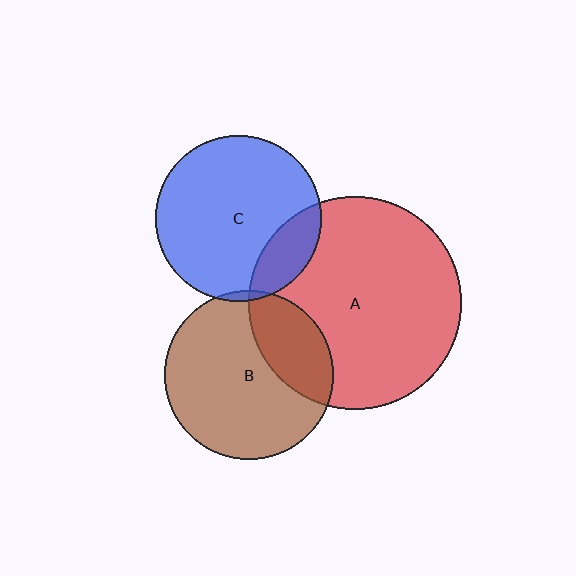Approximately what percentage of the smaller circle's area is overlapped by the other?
Approximately 5%.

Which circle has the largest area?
Circle A (red).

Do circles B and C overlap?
Yes.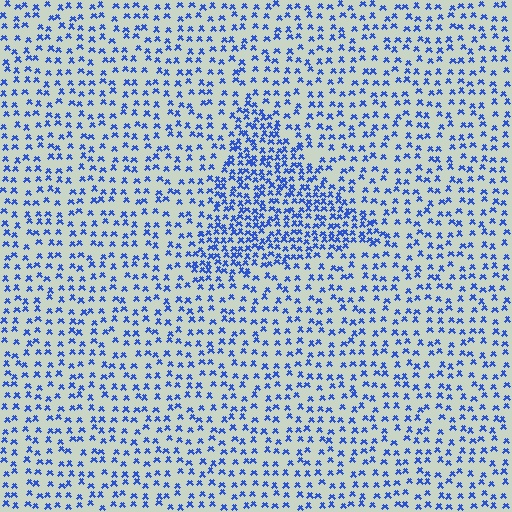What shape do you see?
I see a triangle.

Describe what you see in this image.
The image contains small blue elements arranged at two different densities. A triangle-shaped region is visible where the elements are more densely packed than the surrounding area.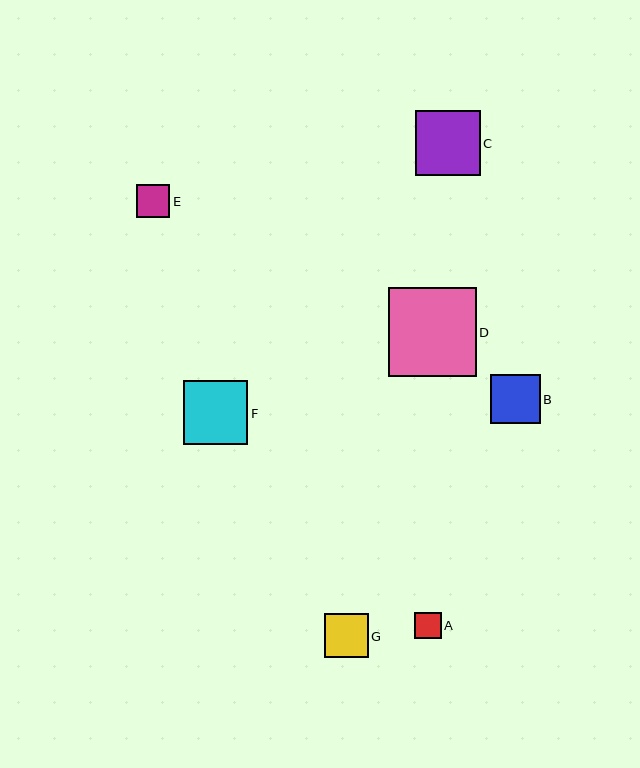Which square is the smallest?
Square A is the smallest with a size of approximately 27 pixels.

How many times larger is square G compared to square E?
Square G is approximately 1.3 times the size of square E.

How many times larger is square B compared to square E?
Square B is approximately 1.5 times the size of square E.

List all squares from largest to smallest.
From largest to smallest: D, C, F, B, G, E, A.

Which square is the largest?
Square D is the largest with a size of approximately 88 pixels.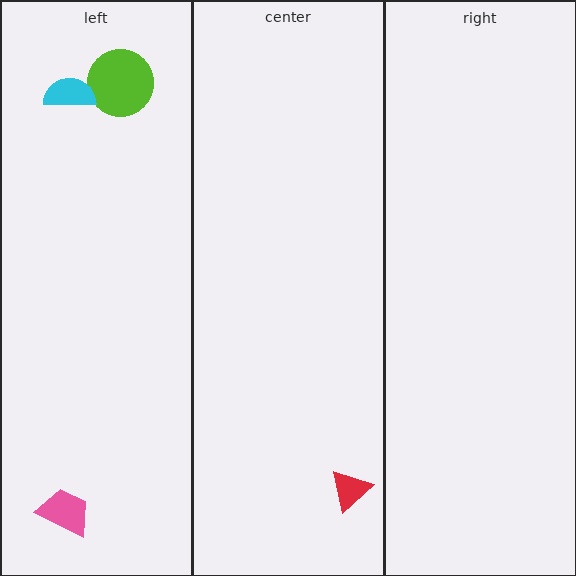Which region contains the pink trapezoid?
The left region.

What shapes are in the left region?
The lime circle, the pink trapezoid, the cyan semicircle.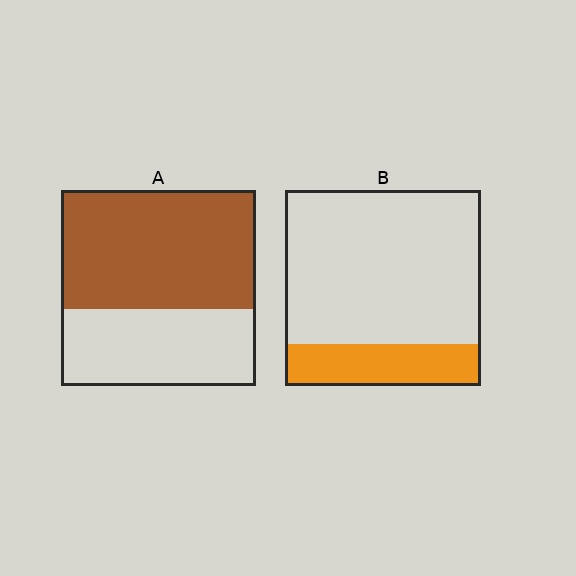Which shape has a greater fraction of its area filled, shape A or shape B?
Shape A.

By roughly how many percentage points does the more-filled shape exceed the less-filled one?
By roughly 40 percentage points (A over B).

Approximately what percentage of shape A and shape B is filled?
A is approximately 60% and B is approximately 20%.